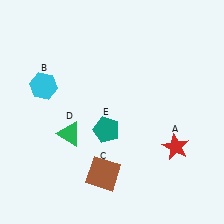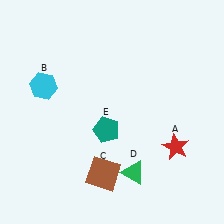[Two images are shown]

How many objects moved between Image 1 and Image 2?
1 object moved between the two images.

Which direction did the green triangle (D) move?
The green triangle (D) moved right.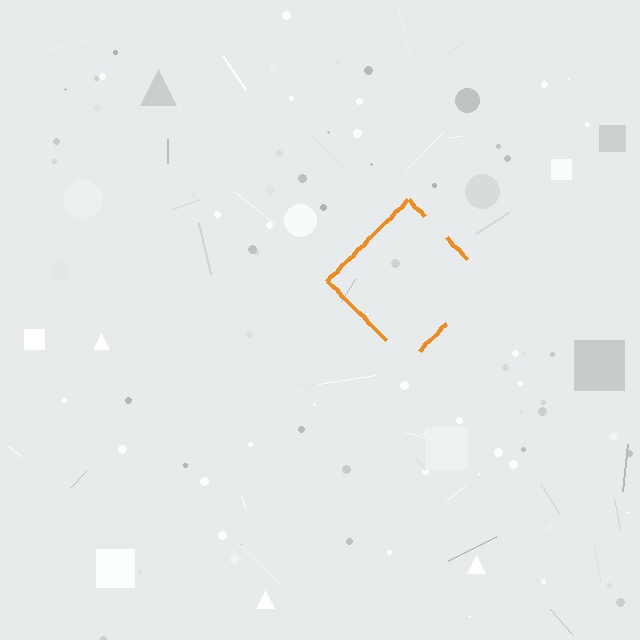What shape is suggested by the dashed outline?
The dashed outline suggests a diamond.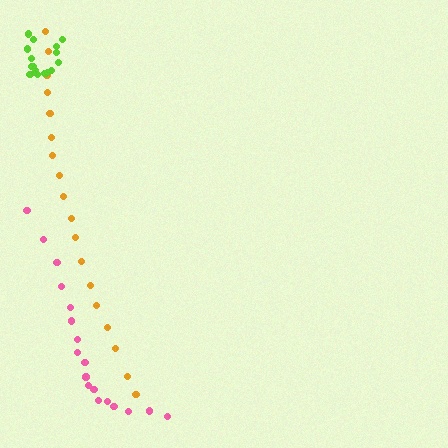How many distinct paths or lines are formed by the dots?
There are 3 distinct paths.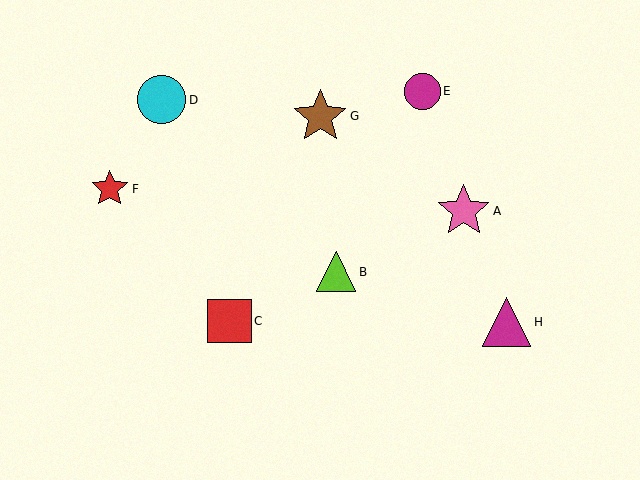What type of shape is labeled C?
Shape C is a red square.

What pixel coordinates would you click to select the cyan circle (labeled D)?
Click at (161, 100) to select the cyan circle D.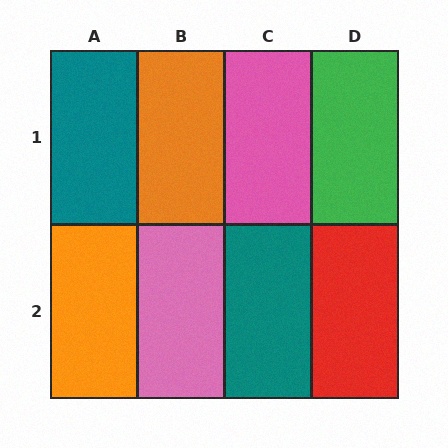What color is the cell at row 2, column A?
Orange.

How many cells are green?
1 cell is green.